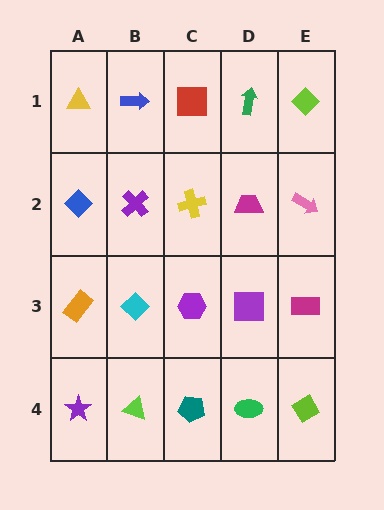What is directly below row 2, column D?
A purple square.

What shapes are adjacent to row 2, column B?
A blue arrow (row 1, column B), a cyan diamond (row 3, column B), a blue diamond (row 2, column A), a yellow cross (row 2, column C).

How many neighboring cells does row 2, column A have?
3.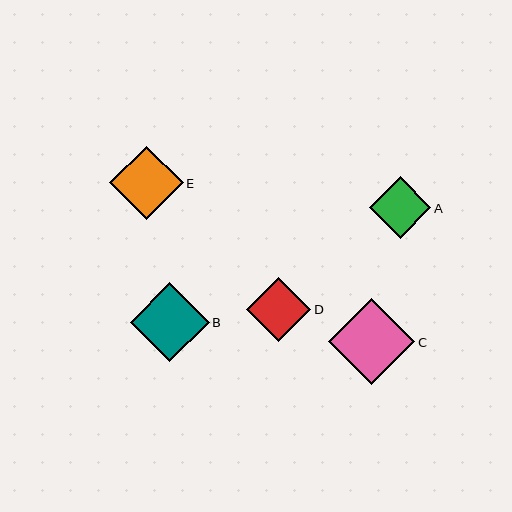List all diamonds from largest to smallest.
From largest to smallest: C, B, E, D, A.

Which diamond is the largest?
Diamond C is the largest with a size of approximately 86 pixels.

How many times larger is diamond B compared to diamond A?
Diamond B is approximately 1.3 times the size of diamond A.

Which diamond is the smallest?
Diamond A is the smallest with a size of approximately 61 pixels.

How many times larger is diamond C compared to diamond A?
Diamond C is approximately 1.4 times the size of diamond A.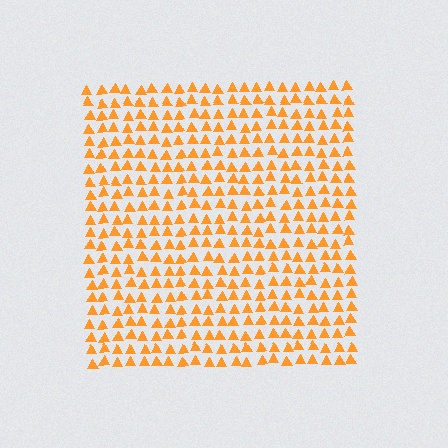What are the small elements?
The small elements are triangles.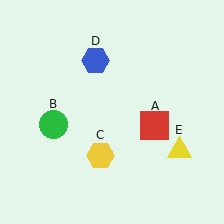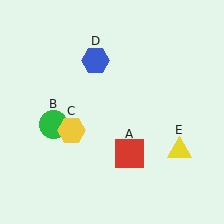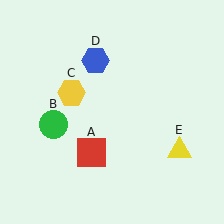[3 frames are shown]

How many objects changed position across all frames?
2 objects changed position: red square (object A), yellow hexagon (object C).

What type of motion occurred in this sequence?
The red square (object A), yellow hexagon (object C) rotated clockwise around the center of the scene.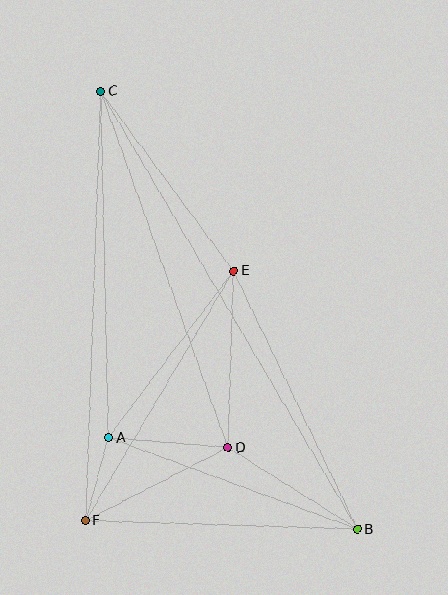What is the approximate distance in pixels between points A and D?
The distance between A and D is approximately 120 pixels.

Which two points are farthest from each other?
Points B and C are farthest from each other.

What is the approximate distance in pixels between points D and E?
The distance between D and E is approximately 177 pixels.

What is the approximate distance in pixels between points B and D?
The distance between B and D is approximately 153 pixels.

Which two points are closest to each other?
Points A and F are closest to each other.